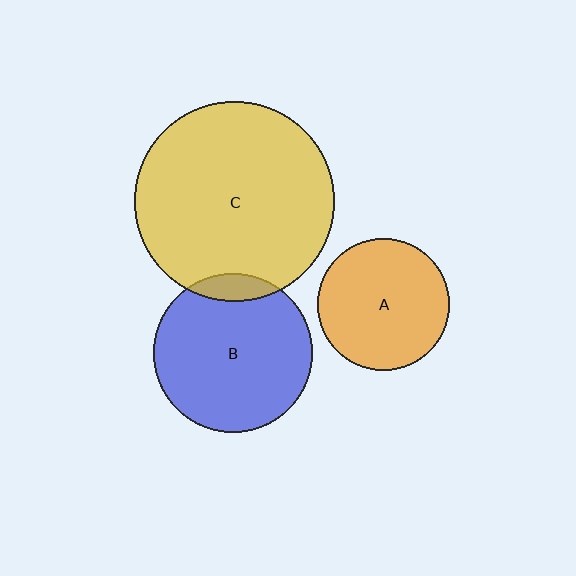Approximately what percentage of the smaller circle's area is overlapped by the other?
Approximately 10%.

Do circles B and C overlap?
Yes.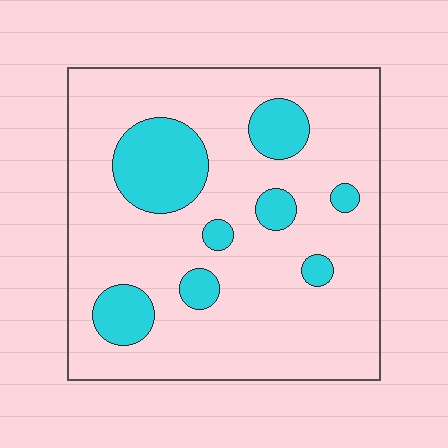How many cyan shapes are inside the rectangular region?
8.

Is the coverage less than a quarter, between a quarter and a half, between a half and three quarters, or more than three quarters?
Less than a quarter.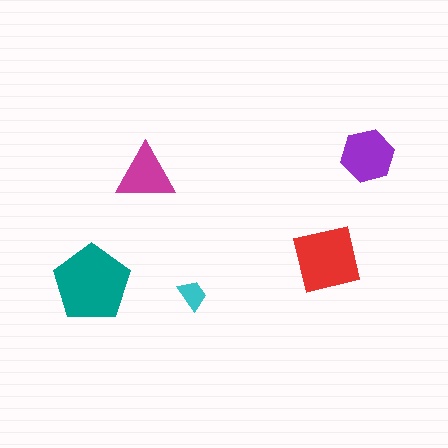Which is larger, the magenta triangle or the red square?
The red square.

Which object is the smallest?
The cyan trapezoid.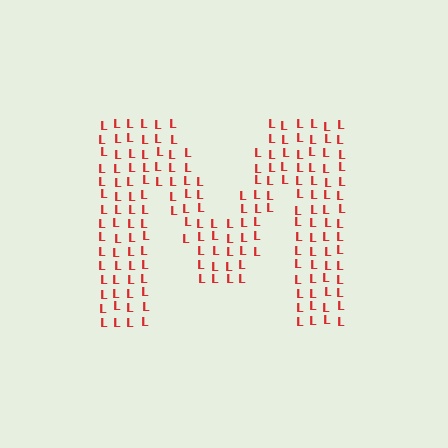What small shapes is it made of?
It is made of small letter L's.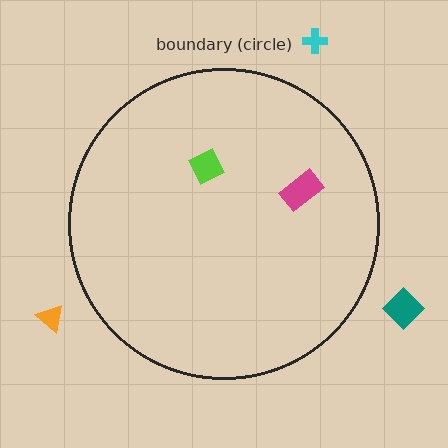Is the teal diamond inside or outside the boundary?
Outside.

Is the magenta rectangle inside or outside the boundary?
Inside.